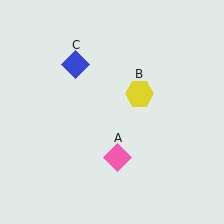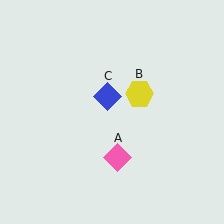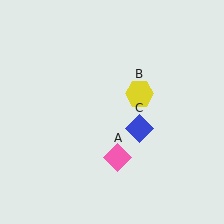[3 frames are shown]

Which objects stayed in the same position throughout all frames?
Pink diamond (object A) and yellow hexagon (object B) remained stationary.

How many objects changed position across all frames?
1 object changed position: blue diamond (object C).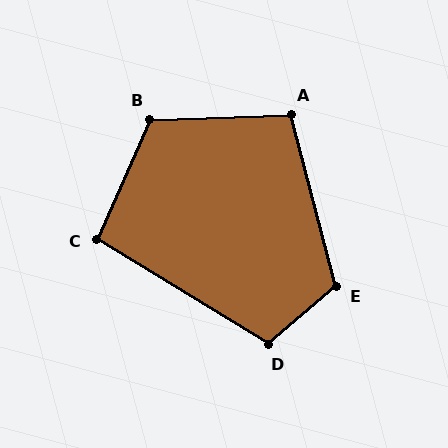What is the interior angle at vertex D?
Approximately 108 degrees (obtuse).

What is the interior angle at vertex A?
Approximately 103 degrees (obtuse).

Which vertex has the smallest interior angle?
C, at approximately 97 degrees.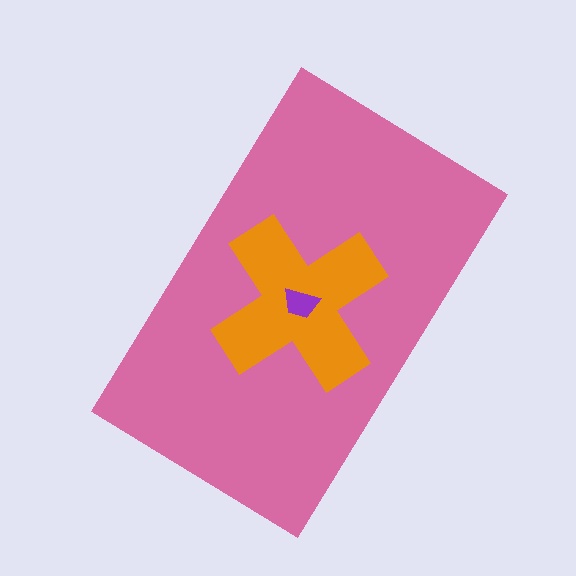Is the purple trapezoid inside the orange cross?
Yes.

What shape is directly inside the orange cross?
The purple trapezoid.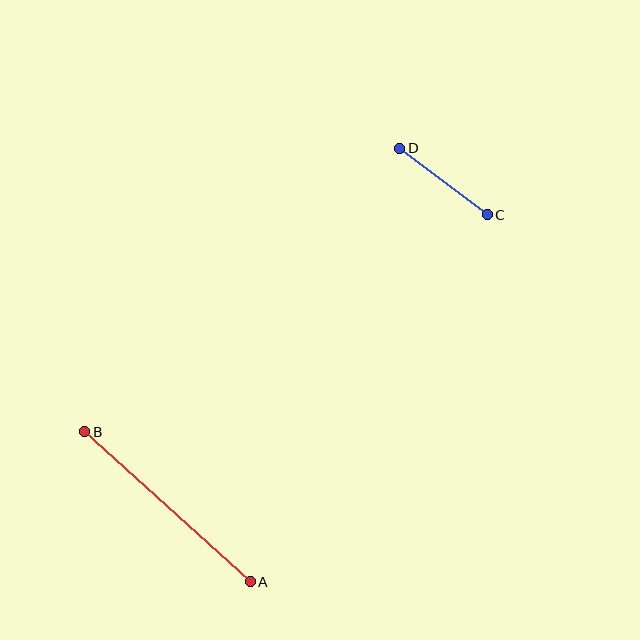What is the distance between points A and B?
The distance is approximately 223 pixels.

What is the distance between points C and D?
The distance is approximately 110 pixels.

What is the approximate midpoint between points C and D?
The midpoint is at approximately (443, 181) pixels.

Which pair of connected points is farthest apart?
Points A and B are farthest apart.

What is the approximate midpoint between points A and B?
The midpoint is at approximately (168, 507) pixels.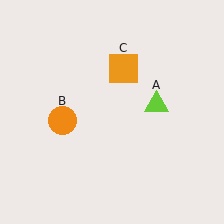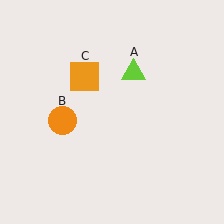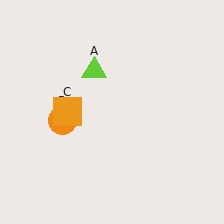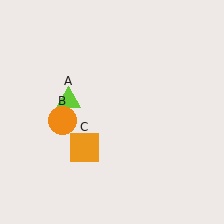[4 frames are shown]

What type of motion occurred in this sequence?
The lime triangle (object A), orange square (object C) rotated counterclockwise around the center of the scene.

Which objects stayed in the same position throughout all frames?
Orange circle (object B) remained stationary.